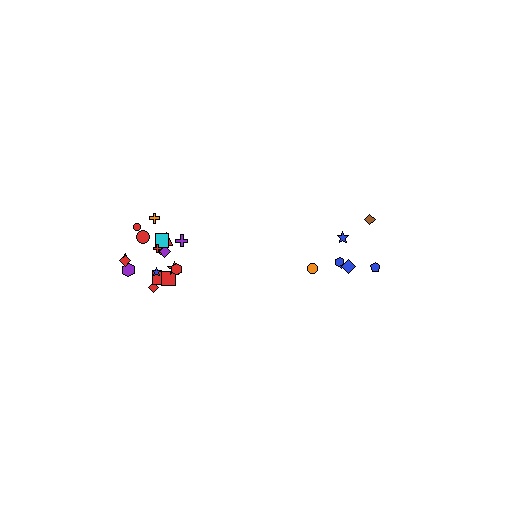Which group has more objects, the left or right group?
The left group.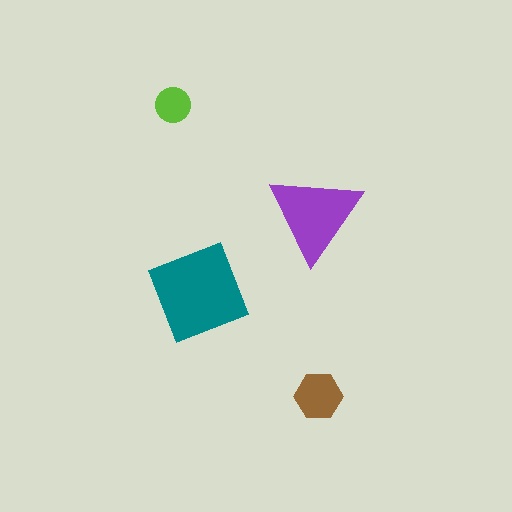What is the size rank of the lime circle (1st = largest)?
4th.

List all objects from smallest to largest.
The lime circle, the brown hexagon, the purple triangle, the teal diamond.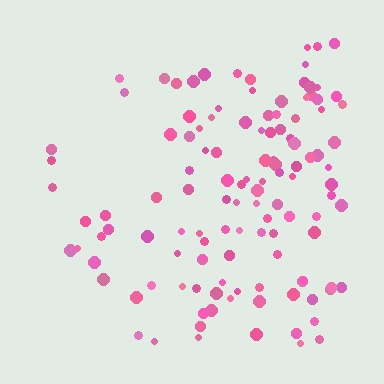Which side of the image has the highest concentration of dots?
The right.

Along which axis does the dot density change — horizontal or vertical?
Horizontal.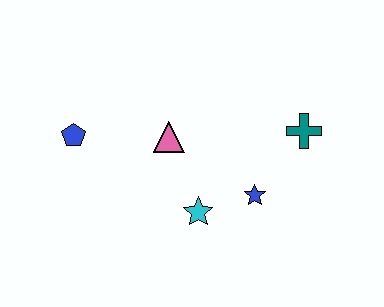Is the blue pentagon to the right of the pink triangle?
No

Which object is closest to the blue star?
The cyan star is closest to the blue star.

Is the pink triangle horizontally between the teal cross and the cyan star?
No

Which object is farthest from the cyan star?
The blue pentagon is farthest from the cyan star.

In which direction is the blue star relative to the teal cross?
The blue star is below the teal cross.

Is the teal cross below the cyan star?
No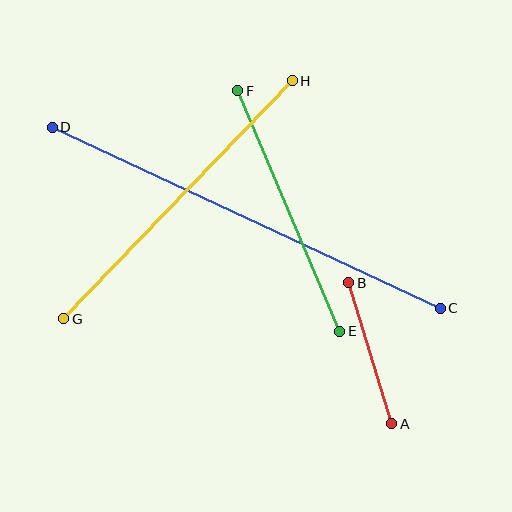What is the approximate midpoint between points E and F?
The midpoint is at approximately (289, 211) pixels.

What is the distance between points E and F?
The distance is approximately 261 pixels.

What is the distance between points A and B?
The distance is approximately 148 pixels.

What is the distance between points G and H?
The distance is approximately 330 pixels.